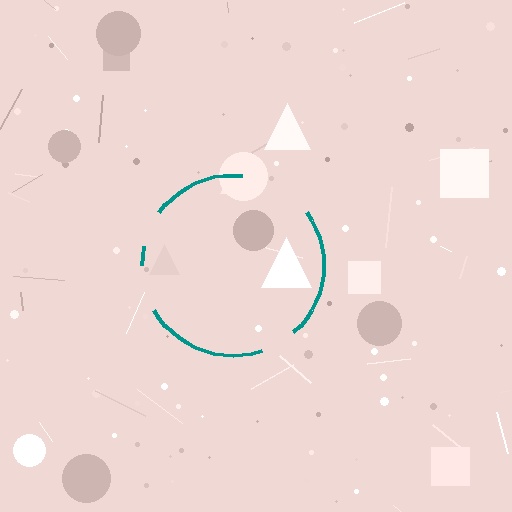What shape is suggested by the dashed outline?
The dashed outline suggests a circle.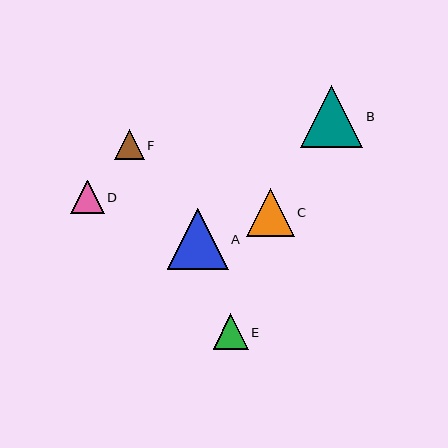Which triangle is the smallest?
Triangle F is the smallest with a size of approximately 30 pixels.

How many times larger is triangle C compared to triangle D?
Triangle C is approximately 1.4 times the size of triangle D.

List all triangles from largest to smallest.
From largest to smallest: B, A, C, E, D, F.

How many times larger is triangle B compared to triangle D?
Triangle B is approximately 1.8 times the size of triangle D.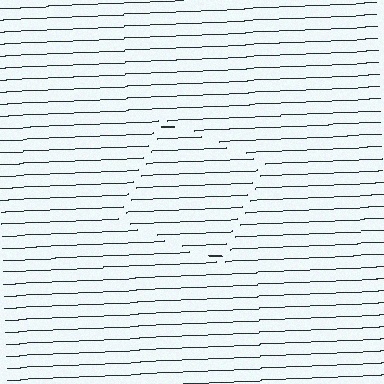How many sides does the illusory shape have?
4 sides — the line-ends trace a square.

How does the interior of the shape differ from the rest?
The interior of the shape contains the same grating, shifted by half a period — the contour is defined by the phase discontinuity where line-ends from the inner and outer gratings abut.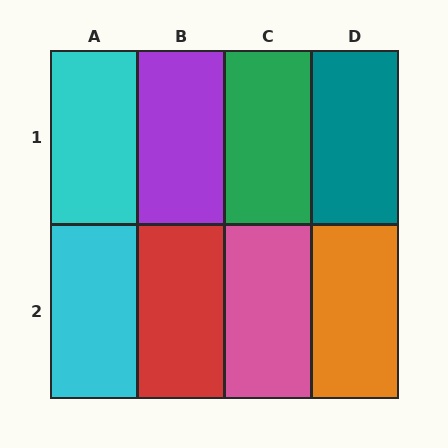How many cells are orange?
1 cell is orange.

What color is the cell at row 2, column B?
Red.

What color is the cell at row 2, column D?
Orange.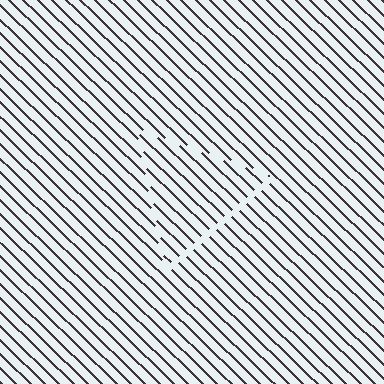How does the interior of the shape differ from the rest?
The interior of the shape contains the same grating, shifted by half a period — the contour is defined by the phase discontinuity where line-ends from the inner and outer gratings abut.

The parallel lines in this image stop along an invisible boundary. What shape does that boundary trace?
An illusory triangle. The interior of the shape contains the same grating, shifted by half a period — the contour is defined by the phase discontinuity where line-ends from the inner and outer gratings abut.